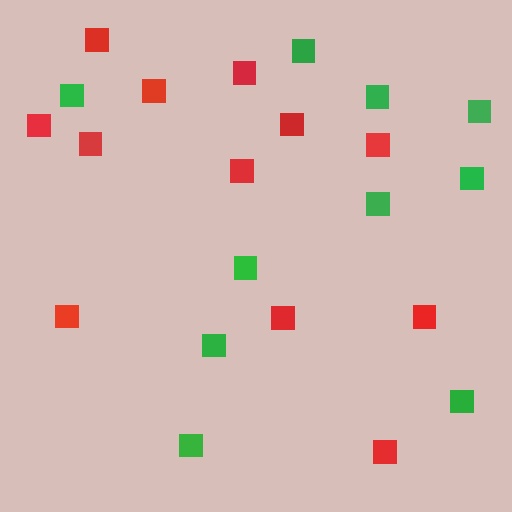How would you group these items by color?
There are 2 groups: one group of green squares (10) and one group of red squares (12).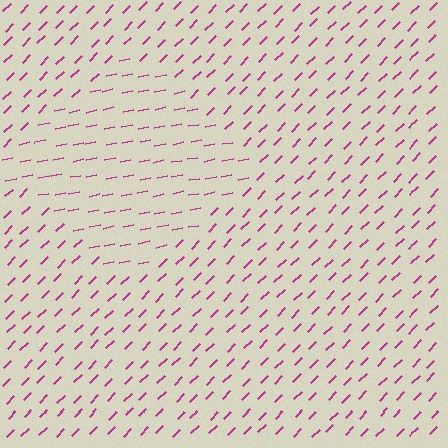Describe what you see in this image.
The image is filled with small magenta line segments. A diamond region in the image has lines oriented differently from the surrounding lines, creating a visible texture boundary.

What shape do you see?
I see a diamond.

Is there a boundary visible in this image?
Yes, there is a texture boundary formed by a change in line orientation.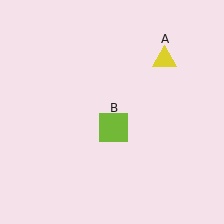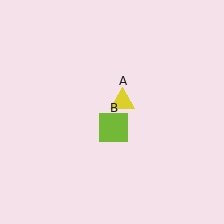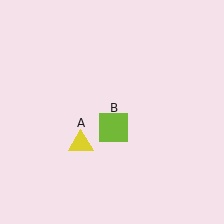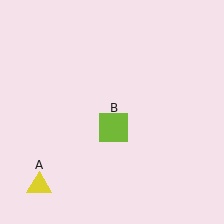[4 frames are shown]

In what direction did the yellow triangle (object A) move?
The yellow triangle (object A) moved down and to the left.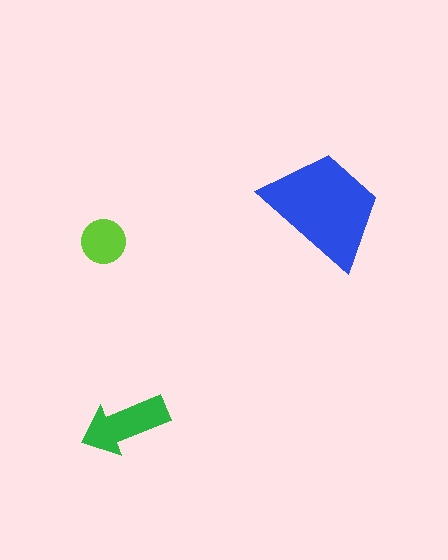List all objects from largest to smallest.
The blue trapezoid, the green arrow, the lime circle.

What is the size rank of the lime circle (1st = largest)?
3rd.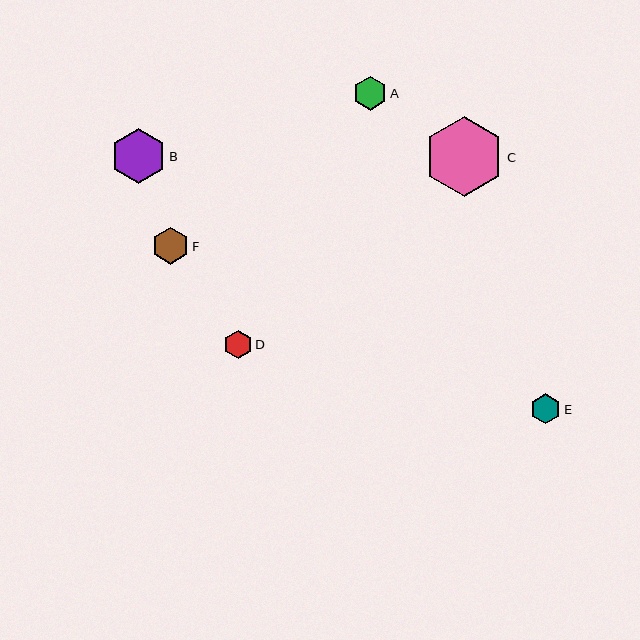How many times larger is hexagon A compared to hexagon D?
Hexagon A is approximately 1.2 times the size of hexagon D.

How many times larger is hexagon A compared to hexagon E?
Hexagon A is approximately 1.1 times the size of hexagon E.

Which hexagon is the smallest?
Hexagon D is the smallest with a size of approximately 28 pixels.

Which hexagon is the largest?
Hexagon C is the largest with a size of approximately 80 pixels.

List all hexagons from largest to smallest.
From largest to smallest: C, B, F, A, E, D.